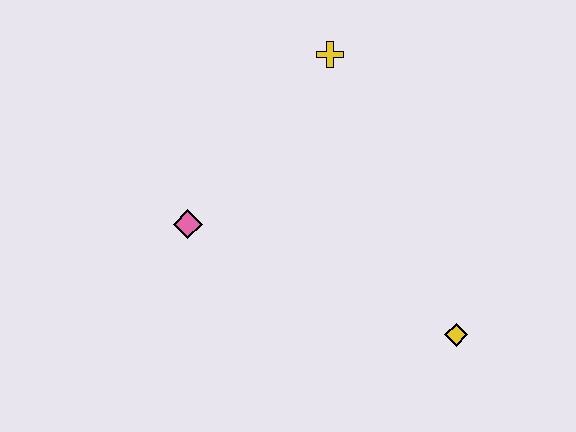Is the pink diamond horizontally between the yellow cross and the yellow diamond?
No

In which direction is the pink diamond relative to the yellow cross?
The pink diamond is below the yellow cross.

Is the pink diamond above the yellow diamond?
Yes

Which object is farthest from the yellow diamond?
The yellow cross is farthest from the yellow diamond.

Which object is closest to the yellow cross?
The pink diamond is closest to the yellow cross.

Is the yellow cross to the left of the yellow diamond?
Yes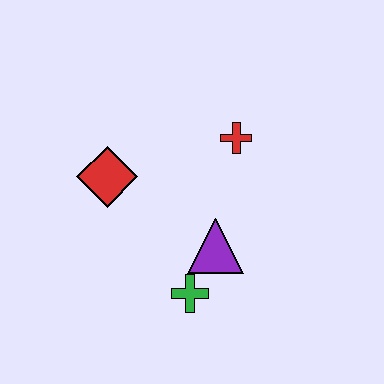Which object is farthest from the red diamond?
The green cross is farthest from the red diamond.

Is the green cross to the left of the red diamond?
No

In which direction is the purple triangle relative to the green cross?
The purple triangle is above the green cross.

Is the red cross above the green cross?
Yes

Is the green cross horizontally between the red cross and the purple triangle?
No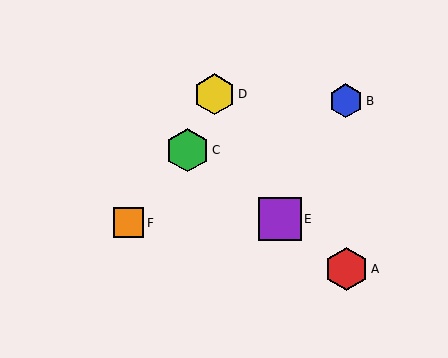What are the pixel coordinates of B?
Object B is at (346, 101).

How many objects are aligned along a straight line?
3 objects (A, C, E) are aligned along a straight line.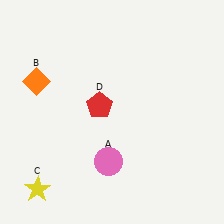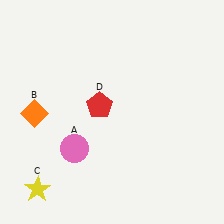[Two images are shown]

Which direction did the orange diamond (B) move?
The orange diamond (B) moved down.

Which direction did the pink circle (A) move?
The pink circle (A) moved left.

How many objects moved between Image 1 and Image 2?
2 objects moved between the two images.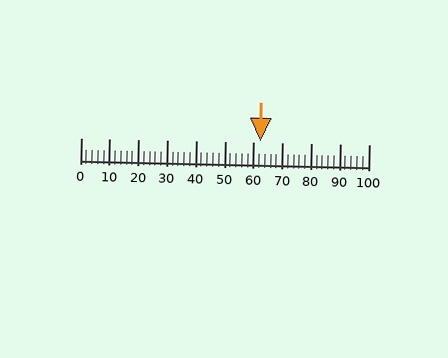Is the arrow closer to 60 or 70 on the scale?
The arrow is closer to 60.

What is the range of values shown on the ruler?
The ruler shows values from 0 to 100.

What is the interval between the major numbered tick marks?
The major tick marks are spaced 10 units apart.